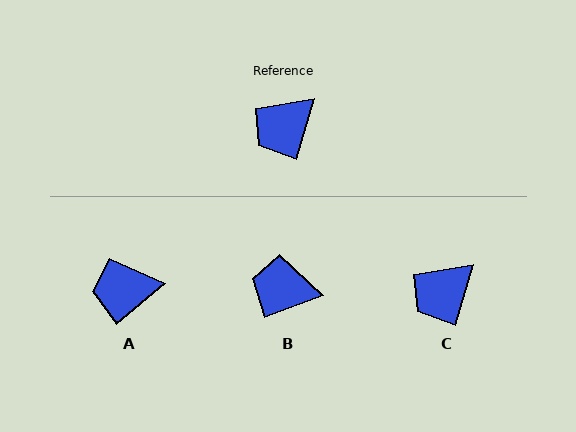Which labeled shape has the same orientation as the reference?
C.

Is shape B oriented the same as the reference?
No, it is off by about 53 degrees.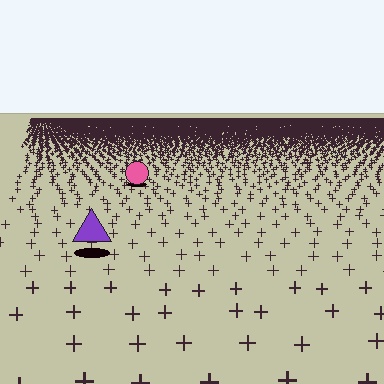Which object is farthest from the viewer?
The pink circle is farthest from the viewer. It appears smaller and the ground texture around it is denser.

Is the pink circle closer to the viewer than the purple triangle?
No. The purple triangle is closer — you can tell from the texture gradient: the ground texture is coarser near it.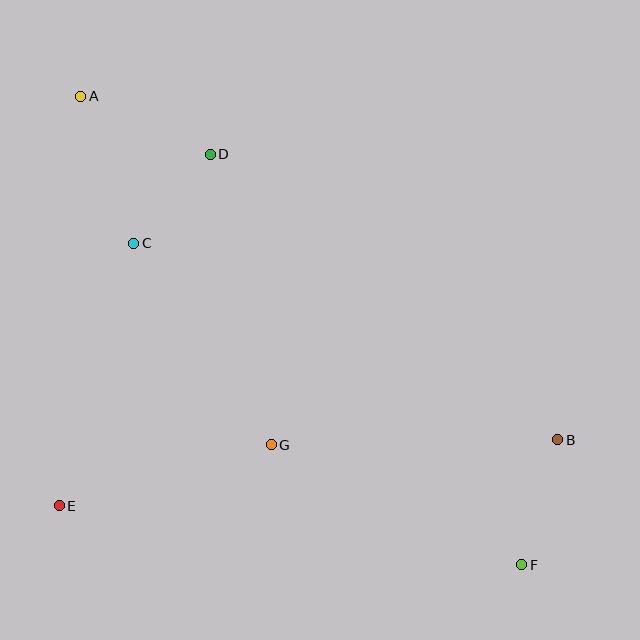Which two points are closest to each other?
Points C and D are closest to each other.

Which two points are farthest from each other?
Points A and F are farthest from each other.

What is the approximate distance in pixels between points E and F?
The distance between E and F is approximately 466 pixels.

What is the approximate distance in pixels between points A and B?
The distance between A and B is approximately 588 pixels.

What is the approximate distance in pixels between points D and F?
The distance between D and F is approximately 516 pixels.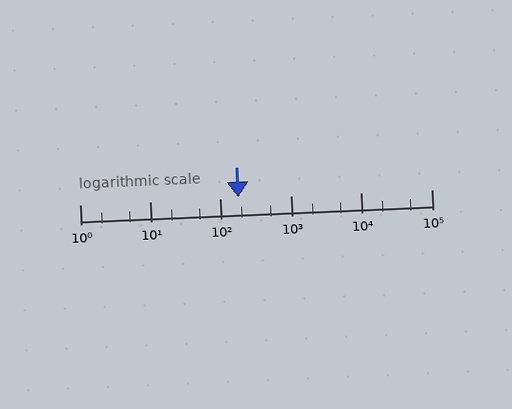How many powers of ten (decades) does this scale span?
The scale spans 5 decades, from 1 to 100000.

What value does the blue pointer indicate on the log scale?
The pointer indicates approximately 180.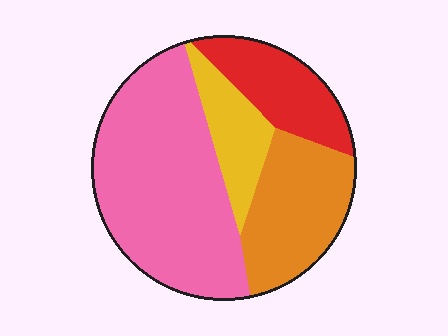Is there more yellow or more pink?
Pink.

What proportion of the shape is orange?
Orange covers 23% of the shape.